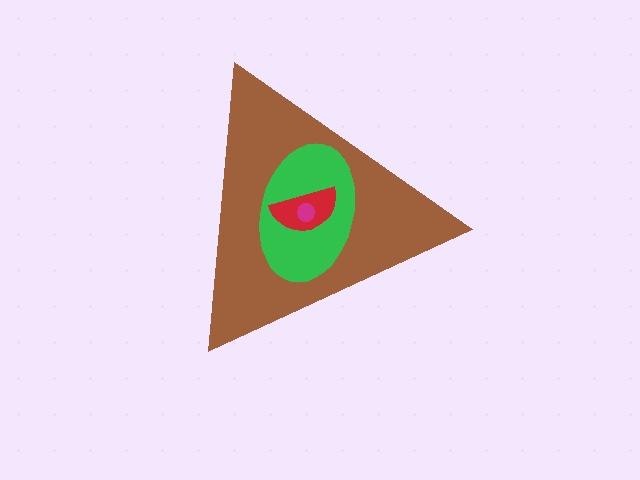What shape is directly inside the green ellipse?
The red semicircle.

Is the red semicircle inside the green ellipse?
Yes.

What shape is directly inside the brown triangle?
The green ellipse.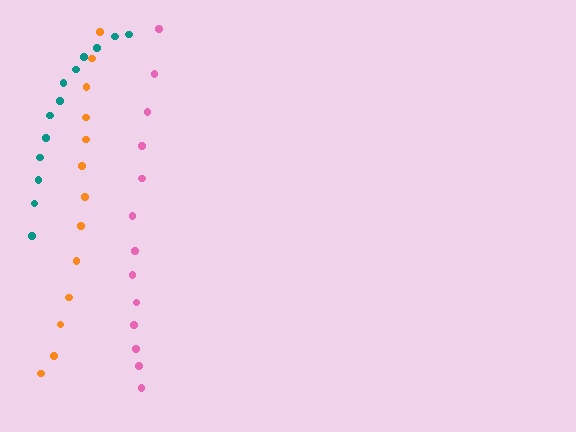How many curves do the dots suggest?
There are 3 distinct paths.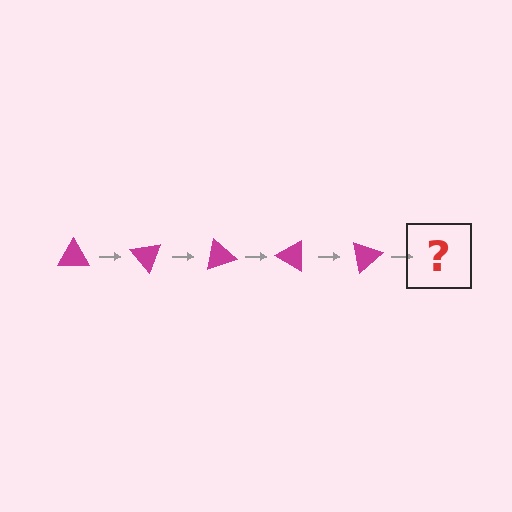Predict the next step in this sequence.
The next step is a magenta triangle rotated 250 degrees.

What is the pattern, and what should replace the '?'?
The pattern is that the triangle rotates 50 degrees each step. The '?' should be a magenta triangle rotated 250 degrees.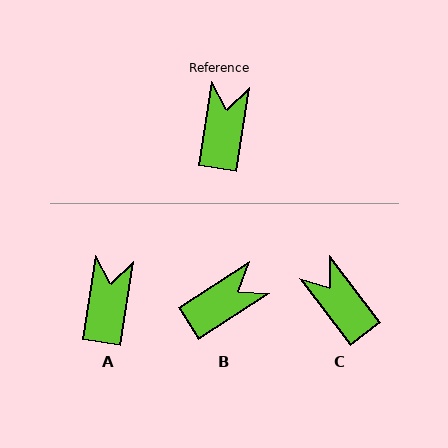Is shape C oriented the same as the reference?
No, it is off by about 47 degrees.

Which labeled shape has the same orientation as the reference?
A.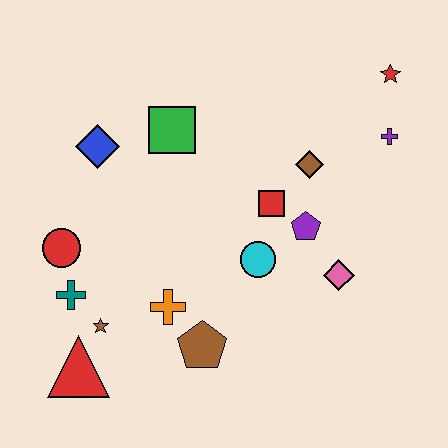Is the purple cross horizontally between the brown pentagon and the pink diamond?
No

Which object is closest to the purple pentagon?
The red square is closest to the purple pentagon.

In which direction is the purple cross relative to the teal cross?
The purple cross is to the right of the teal cross.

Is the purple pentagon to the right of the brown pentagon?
Yes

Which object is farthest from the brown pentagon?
The red star is farthest from the brown pentagon.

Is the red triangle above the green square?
No